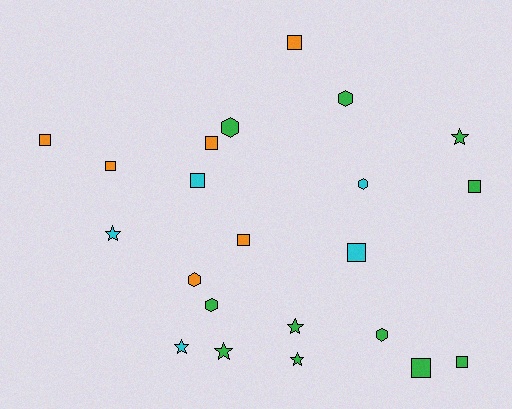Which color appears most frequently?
Green, with 11 objects.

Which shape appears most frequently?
Square, with 10 objects.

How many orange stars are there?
There are no orange stars.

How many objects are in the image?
There are 22 objects.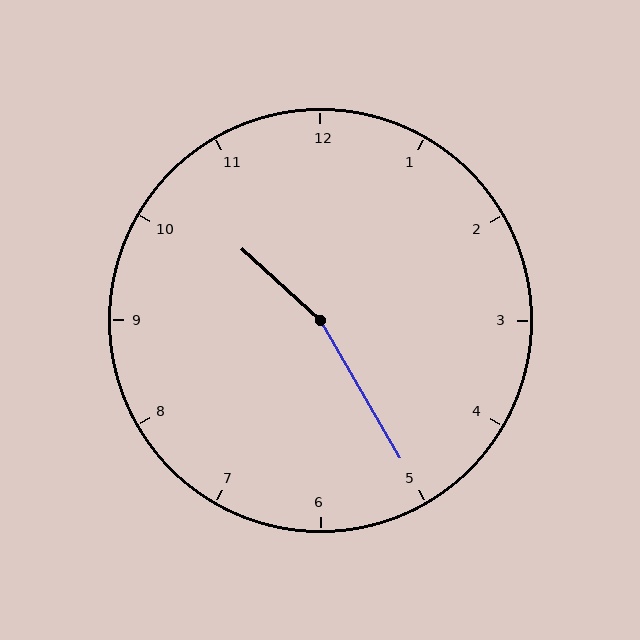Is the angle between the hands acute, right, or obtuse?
It is obtuse.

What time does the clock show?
10:25.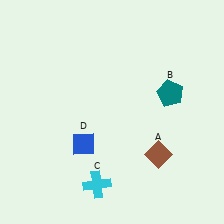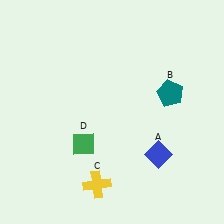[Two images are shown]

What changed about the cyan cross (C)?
In Image 1, C is cyan. In Image 2, it changed to yellow.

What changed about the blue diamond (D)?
In Image 1, D is blue. In Image 2, it changed to green.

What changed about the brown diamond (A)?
In Image 1, A is brown. In Image 2, it changed to blue.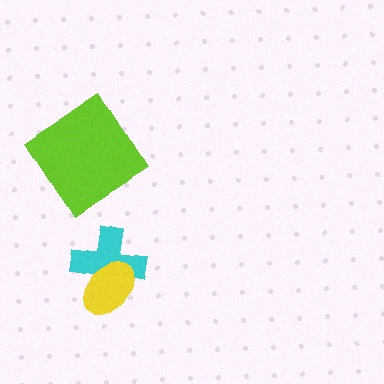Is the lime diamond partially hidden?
No, no other shape covers it.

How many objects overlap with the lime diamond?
0 objects overlap with the lime diamond.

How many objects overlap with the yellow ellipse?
1 object overlaps with the yellow ellipse.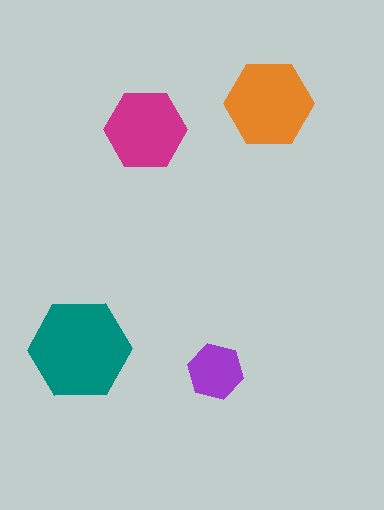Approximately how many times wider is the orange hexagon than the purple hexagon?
About 1.5 times wider.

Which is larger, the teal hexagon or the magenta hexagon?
The teal one.